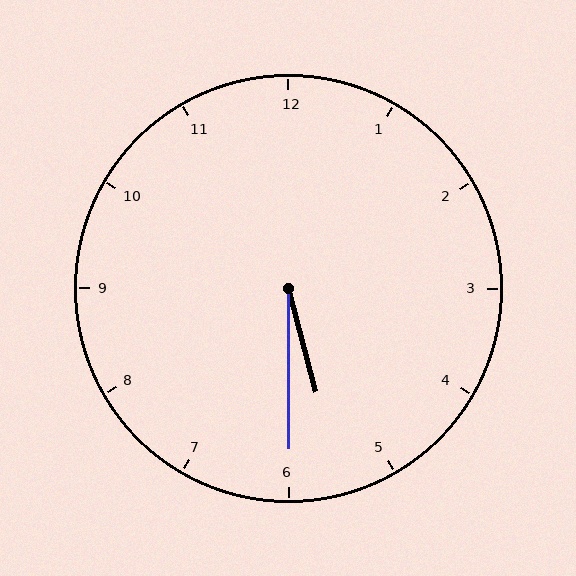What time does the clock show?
5:30.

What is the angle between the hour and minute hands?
Approximately 15 degrees.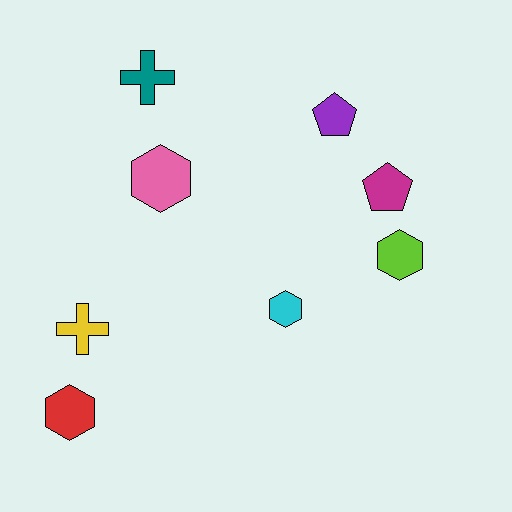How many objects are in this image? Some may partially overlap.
There are 8 objects.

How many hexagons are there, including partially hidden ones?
There are 4 hexagons.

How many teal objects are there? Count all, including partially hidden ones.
There is 1 teal object.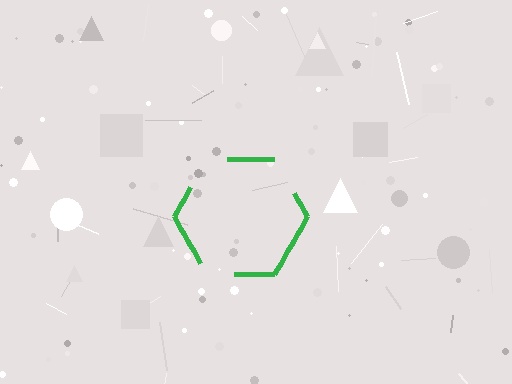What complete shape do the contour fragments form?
The contour fragments form a hexagon.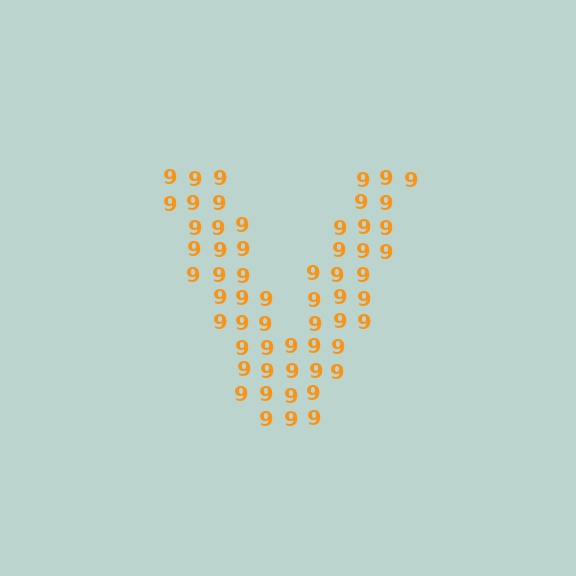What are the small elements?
The small elements are digit 9's.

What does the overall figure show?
The overall figure shows the letter V.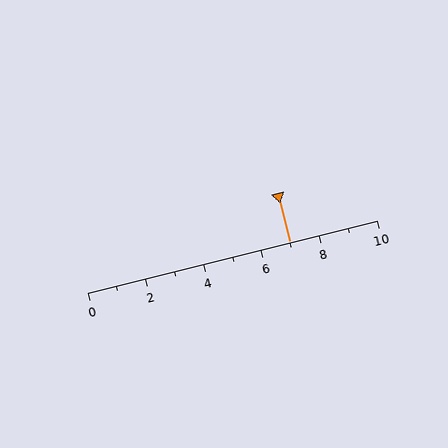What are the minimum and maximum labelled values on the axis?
The axis runs from 0 to 10.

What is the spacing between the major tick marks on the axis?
The major ticks are spaced 2 apart.